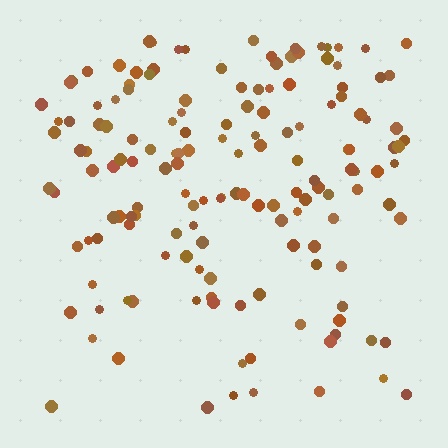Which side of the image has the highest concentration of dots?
The top.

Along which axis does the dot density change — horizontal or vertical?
Vertical.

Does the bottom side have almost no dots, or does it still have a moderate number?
Still a moderate number, just noticeably fewer than the top.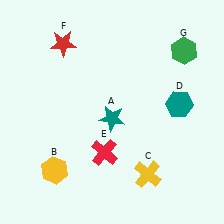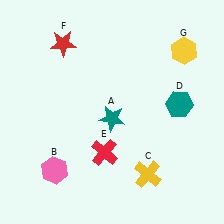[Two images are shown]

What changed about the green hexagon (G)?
In Image 1, G is green. In Image 2, it changed to yellow.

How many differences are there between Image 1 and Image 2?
There are 2 differences between the two images.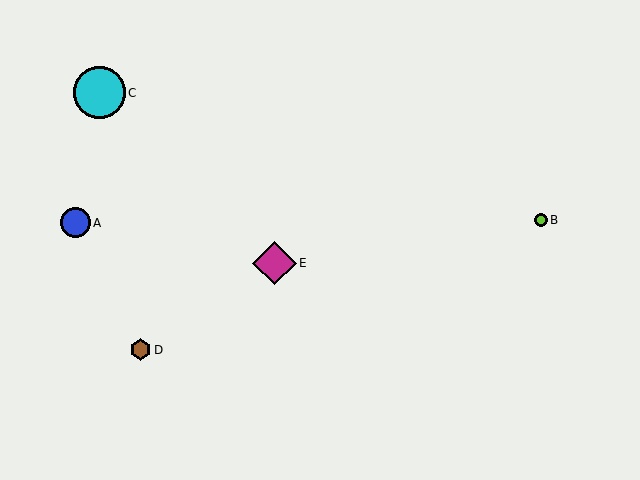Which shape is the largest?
The cyan circle (labeled C) is the largest.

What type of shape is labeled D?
Shape D is a brown hexagon.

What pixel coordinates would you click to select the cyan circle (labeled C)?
Click at (99, 93) to select the cyan circle C.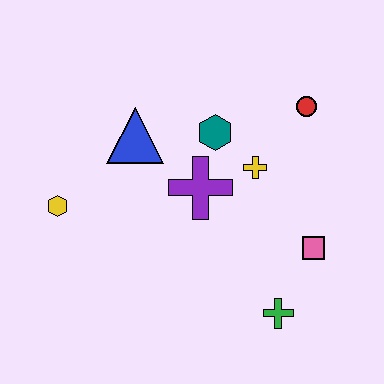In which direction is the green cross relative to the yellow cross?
The green cross is below the yellow cross.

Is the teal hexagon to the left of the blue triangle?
No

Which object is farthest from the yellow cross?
The yellow hexagon is farthest from the yellow cross.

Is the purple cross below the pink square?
No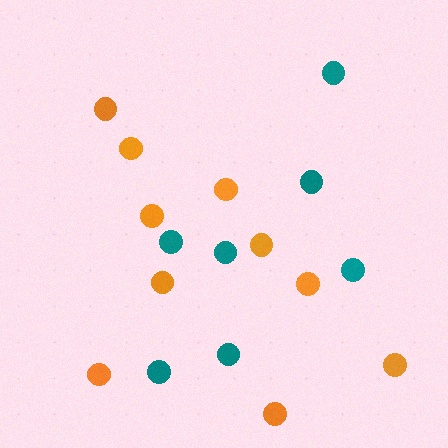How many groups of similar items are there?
There are 2 groups: one group of teal circles (7) and one group of orange circles (10).